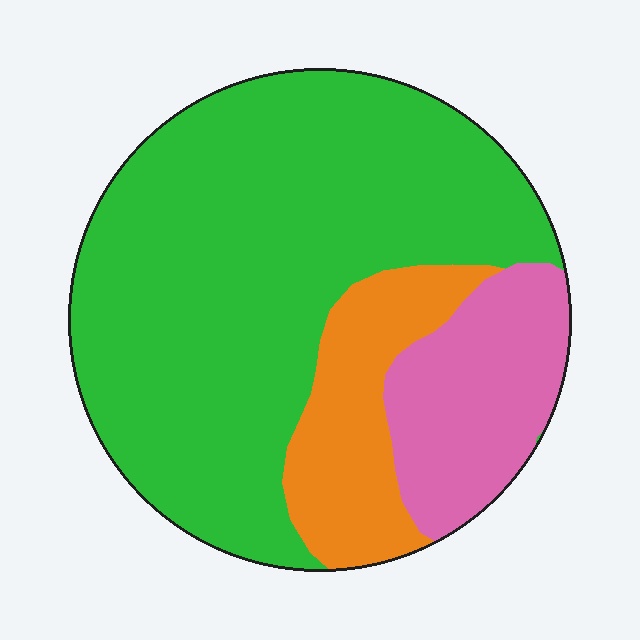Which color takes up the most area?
Green, at roughly 65%.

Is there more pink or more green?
Green.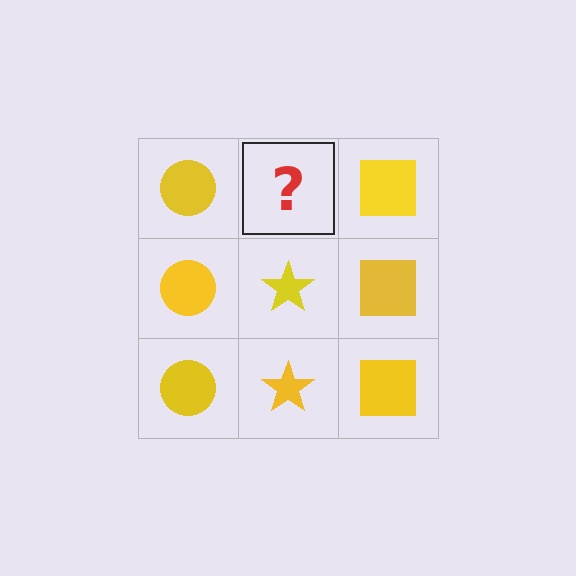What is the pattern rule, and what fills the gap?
The rule is that each column has a consistent shape. The gap should be filled with a yellow star.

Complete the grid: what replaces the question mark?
The question mark should be replaced with a yellow star.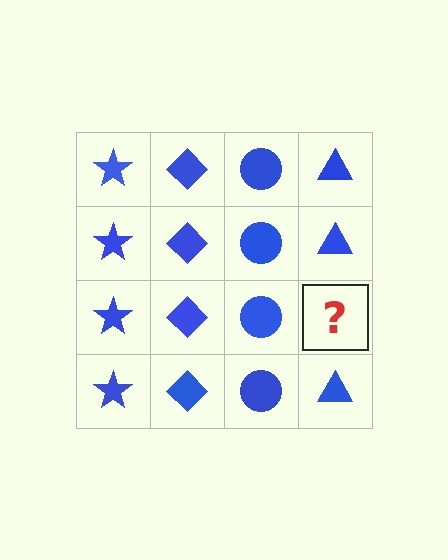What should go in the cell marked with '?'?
The missing cell should contain a blue triangle.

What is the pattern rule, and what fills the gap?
The rule is that each column has a consistent shape. The gap should be filled with a blue triangle.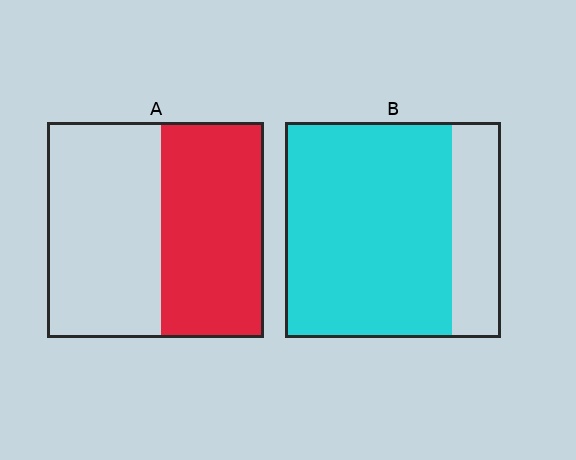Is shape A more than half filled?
Roughly half.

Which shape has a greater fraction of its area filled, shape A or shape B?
Shape B.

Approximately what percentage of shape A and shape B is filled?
A is approximately 45% and B is approximately 75%.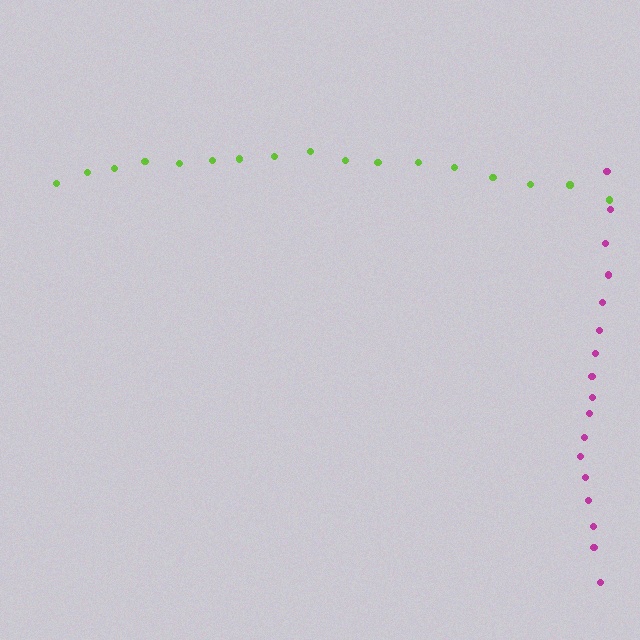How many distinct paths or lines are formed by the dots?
There are 2 distinct paths.